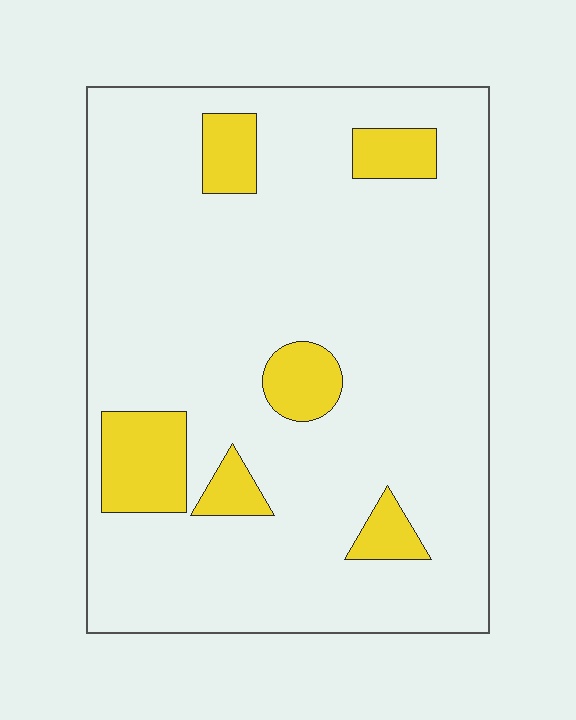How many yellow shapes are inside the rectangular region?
6.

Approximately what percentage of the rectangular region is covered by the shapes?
Approximately 15%.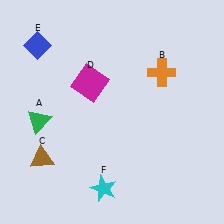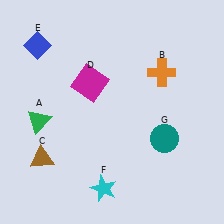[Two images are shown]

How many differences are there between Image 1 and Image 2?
There is 1 difference between the two images.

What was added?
A teal circle (G) was added in Image 2.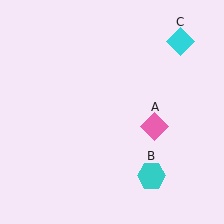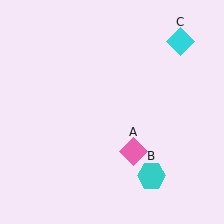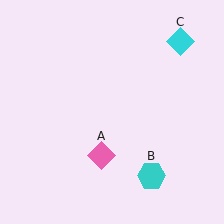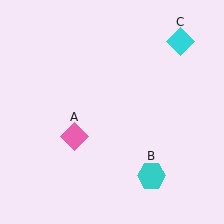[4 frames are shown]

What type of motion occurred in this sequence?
The pink diamond (object A) rotated clockwise around the center of the scene.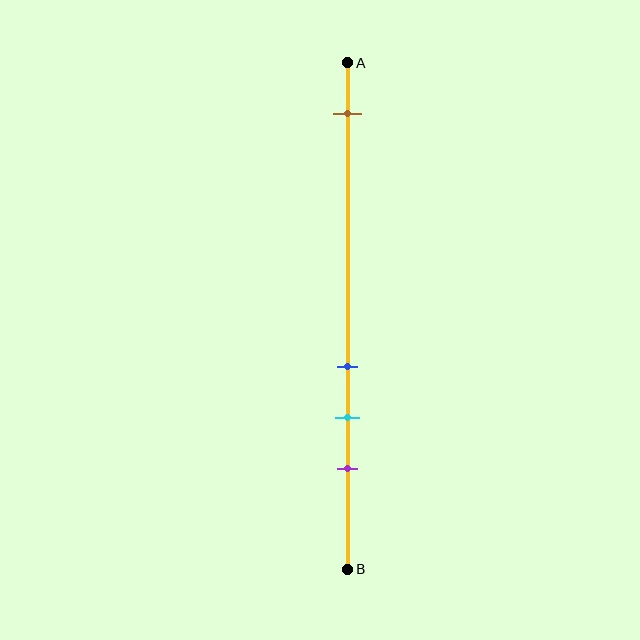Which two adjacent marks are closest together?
The blue and cyan marks are the closest adjacent pair.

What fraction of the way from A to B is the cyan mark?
The cyan mark is approximately 70% (0.7) of the way from A to B.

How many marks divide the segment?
There are 4 marks dividing the segment.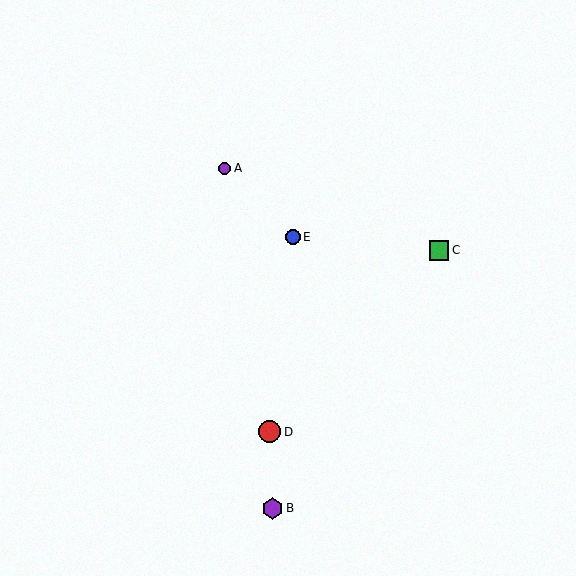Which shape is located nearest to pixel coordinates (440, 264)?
The green square (labeled C) at (439, 250) is nearest to that location.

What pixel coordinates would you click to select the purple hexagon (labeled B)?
Click at (272, 508) to select the purple hexagon B.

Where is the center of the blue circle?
The center of the blue circle is at (293, 237).